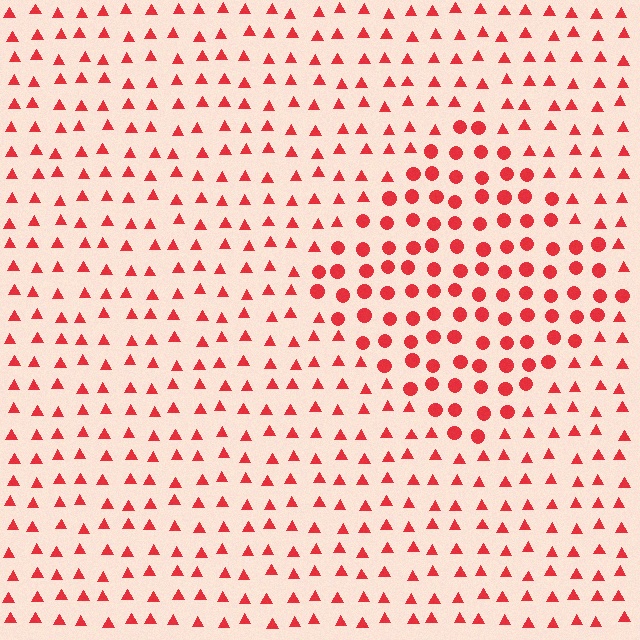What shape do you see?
I see a diamond.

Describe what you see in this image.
The image is filled with small red elements arranged in a uniform grid. A diamond-shaped region contains circles, while the surrounding area contains triangles. The boundary is defined purely by the change in element shape.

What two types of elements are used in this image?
The image uses circles inside the diamond region and triangles outside it.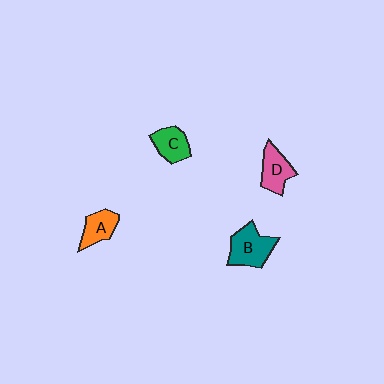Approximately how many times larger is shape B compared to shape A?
Approximately 1.5 times.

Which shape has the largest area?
Shape B (teal).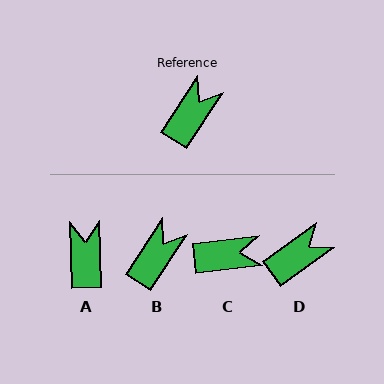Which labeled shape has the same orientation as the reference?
B.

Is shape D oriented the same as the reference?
No, it is off by about 21 degrees.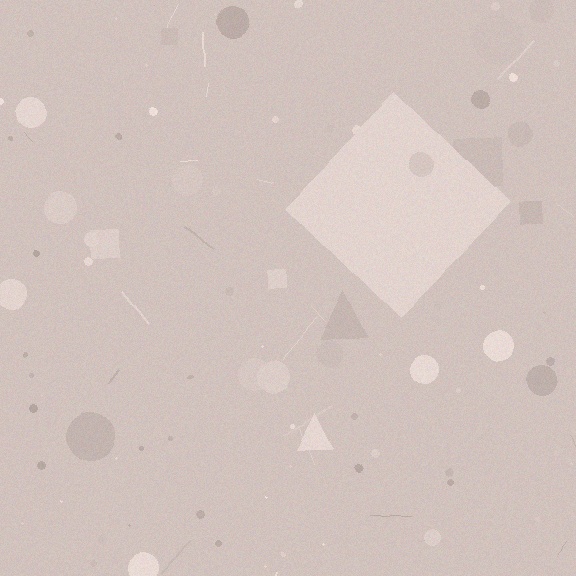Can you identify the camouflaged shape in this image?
The camouflaged shape is a diamond.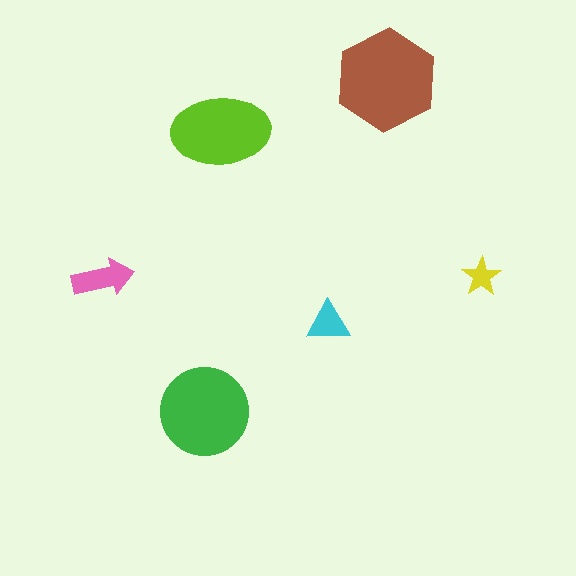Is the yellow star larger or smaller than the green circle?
Smaller.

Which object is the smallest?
The yellow star.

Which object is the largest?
The brown hexagon.